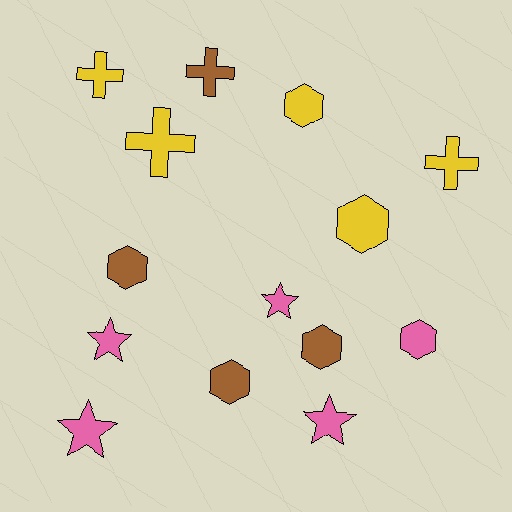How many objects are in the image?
There are 14 objects.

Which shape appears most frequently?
Hexagon, with 6 objects.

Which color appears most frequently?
Pink, with 5 objects.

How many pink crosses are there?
There are no pink crosses.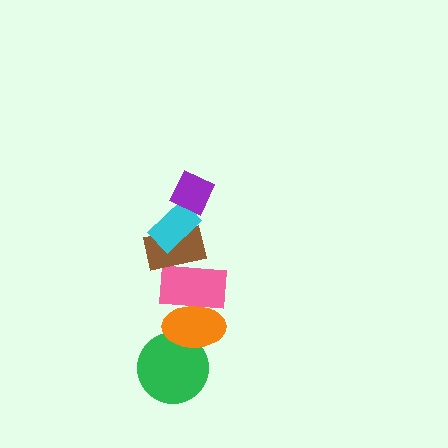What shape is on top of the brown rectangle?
The cyan rectangle is on top of the brown rectangle.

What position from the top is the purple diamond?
The purple diamond is 1st from the top.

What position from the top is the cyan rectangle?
The cyan rectangle is 2nd from the top.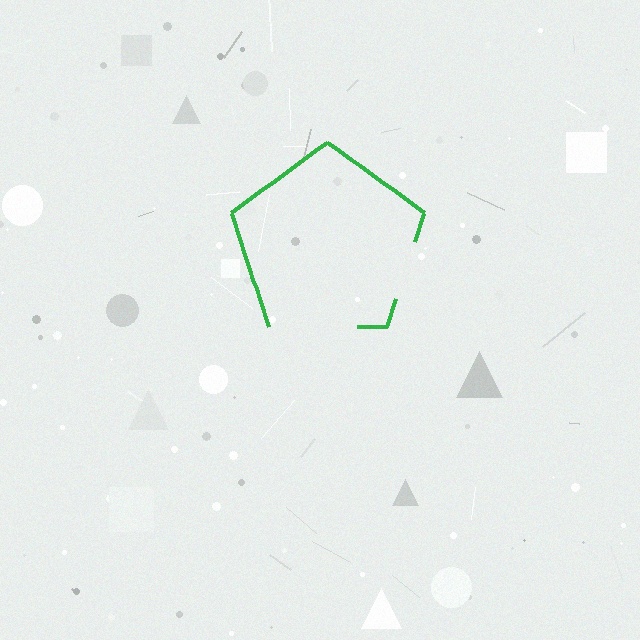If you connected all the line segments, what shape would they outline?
They would outline a pentagon.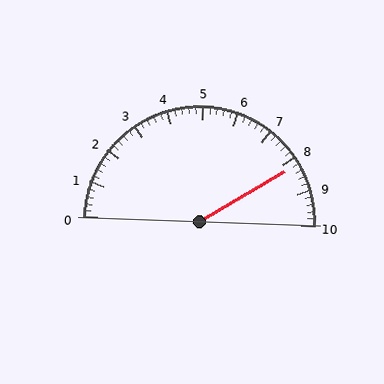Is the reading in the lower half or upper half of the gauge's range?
The reading is in the upper half of the range (0 to 10).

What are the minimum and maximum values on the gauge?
The gauge ranges from 0 to 10.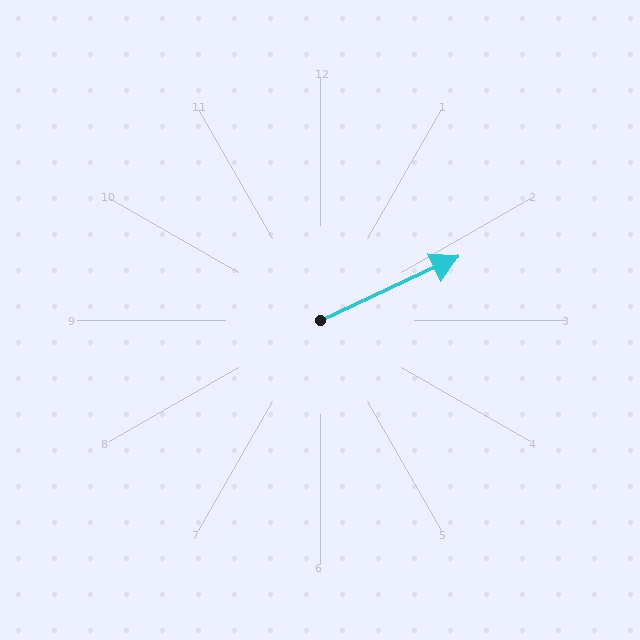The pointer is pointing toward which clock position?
Roughly 2 o'clock.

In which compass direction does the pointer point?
Northeast.